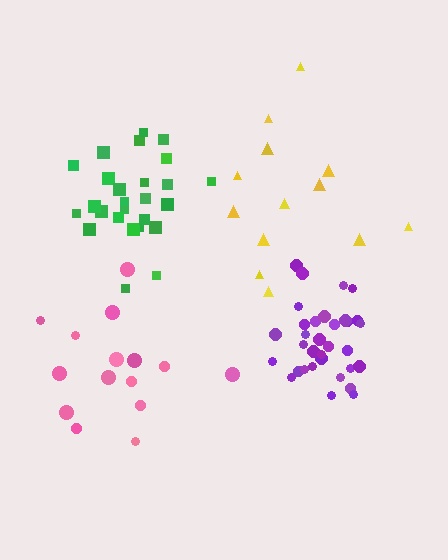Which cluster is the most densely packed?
Purple.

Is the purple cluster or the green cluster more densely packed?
Purple.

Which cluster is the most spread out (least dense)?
Yellow.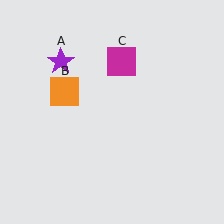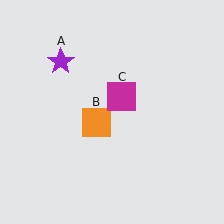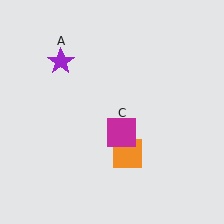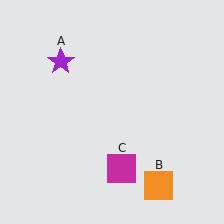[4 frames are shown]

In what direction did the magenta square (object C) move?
The magenta square (object C) moved down.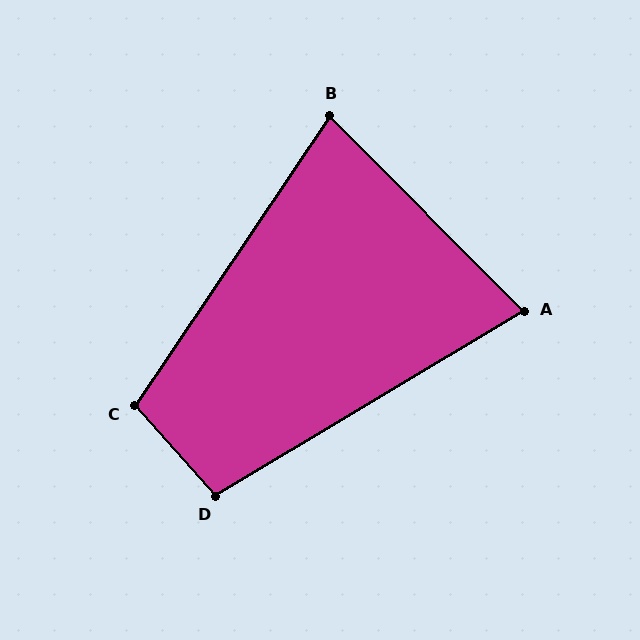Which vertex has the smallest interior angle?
A, at approximately 76 degrees.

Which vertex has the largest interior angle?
C, at approximately 104 degrees.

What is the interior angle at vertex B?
Approximately 79 degrees (acute).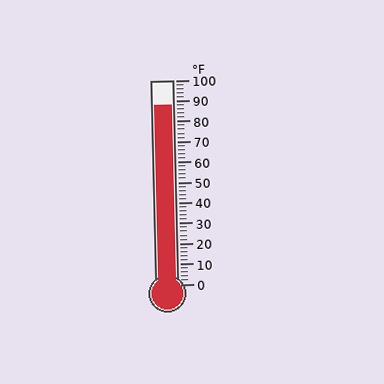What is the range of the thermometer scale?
The thermometer scale ranges from 0°F to 100°F.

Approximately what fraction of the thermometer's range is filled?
The thermometer is filled to approximately 90% of its range.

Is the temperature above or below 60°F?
The temperature is above 60°F.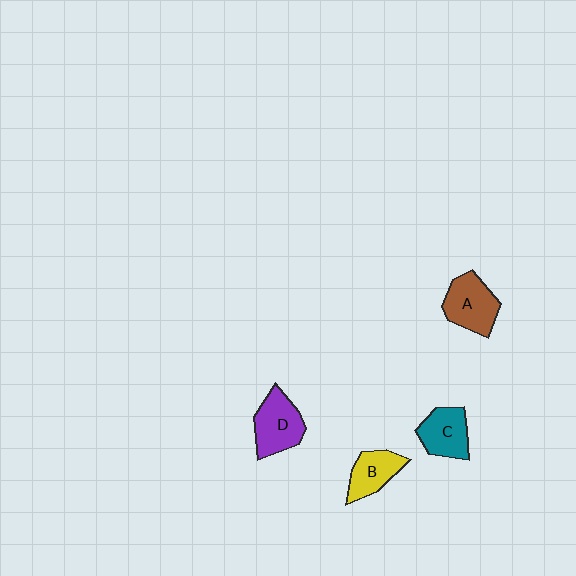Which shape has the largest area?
Shape D (purple).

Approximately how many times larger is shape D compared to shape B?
Approximately 1.3 times.